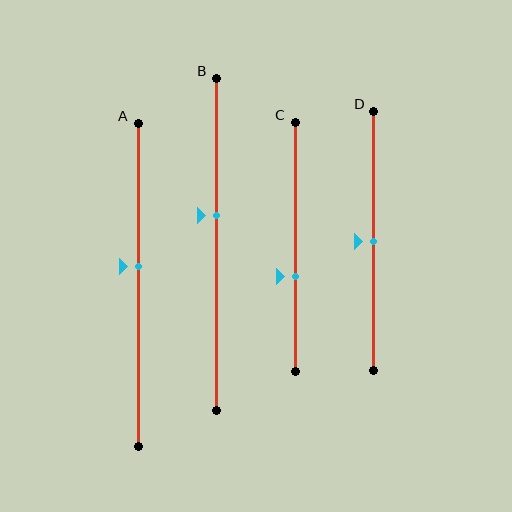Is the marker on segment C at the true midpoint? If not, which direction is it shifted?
No, the marker on segment C is shifted downward by about 12% of the segment length.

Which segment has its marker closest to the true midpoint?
Segment D has its marker closest to the true midpoint.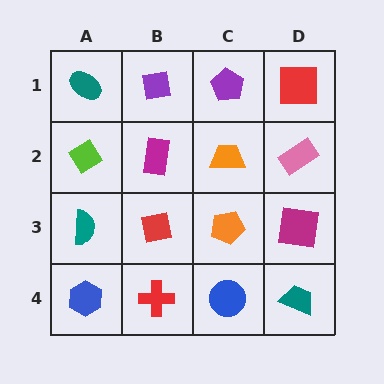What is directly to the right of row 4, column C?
A teal trapezoid.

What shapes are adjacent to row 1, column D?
A pink rectangle (row 2, column D), a purple pentagon (row 1, column C).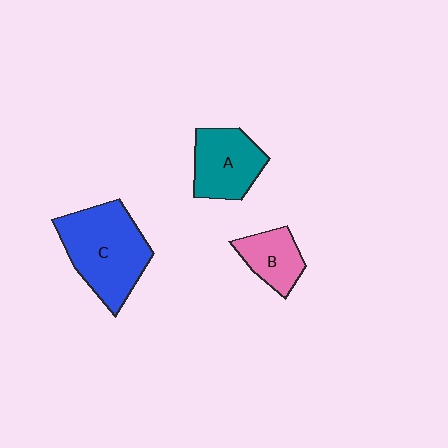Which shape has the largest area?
Shape C (blue).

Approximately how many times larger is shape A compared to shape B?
Approximately 1.4 times.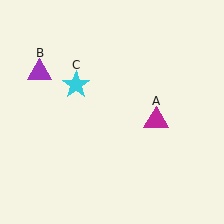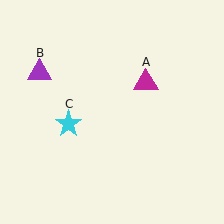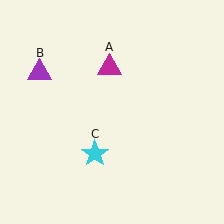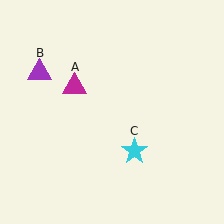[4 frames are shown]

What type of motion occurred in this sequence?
The magenta triangle (object A), cyan star (object C) rotated counterclockwise around the center of the scene.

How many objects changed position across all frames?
2 objects changed position: magenta triangle (object A), cyan star (object C).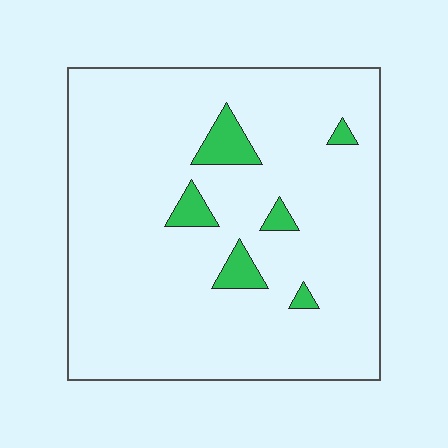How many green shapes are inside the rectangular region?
6.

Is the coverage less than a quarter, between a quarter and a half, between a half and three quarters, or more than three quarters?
Less than a quarter.